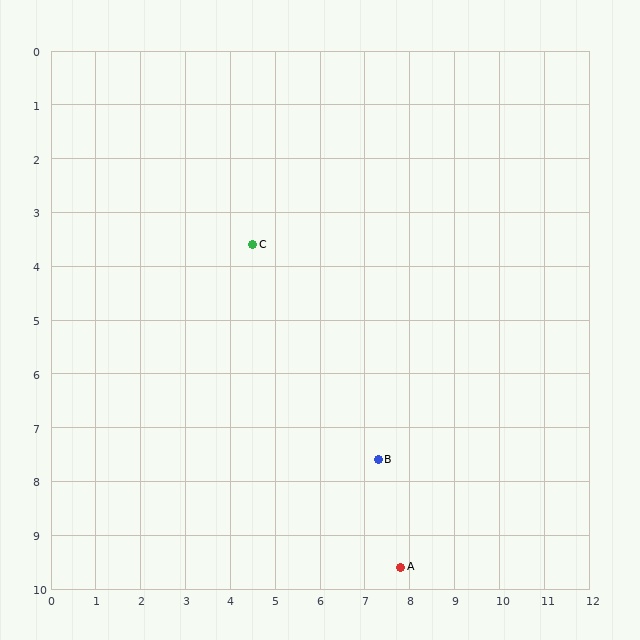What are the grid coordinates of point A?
Point A is at approximately (7.8, 9.6).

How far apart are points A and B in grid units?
Points A and B are about 2.1 grid units apart.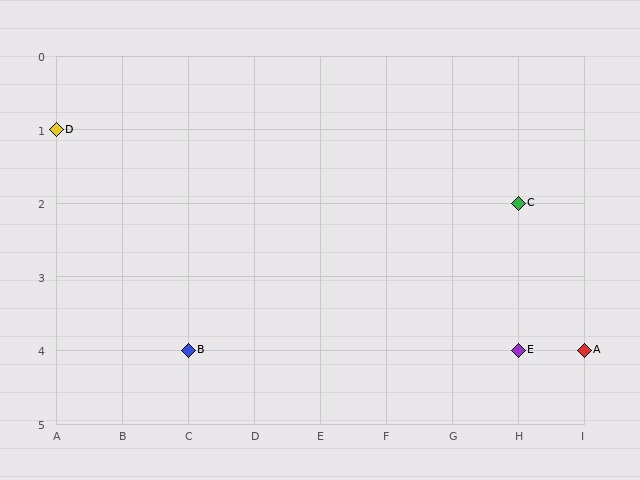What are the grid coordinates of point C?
Point C is at grid coordinates (H, 2).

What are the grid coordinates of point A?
Point A is at grid coordinates (I, 4).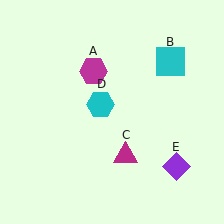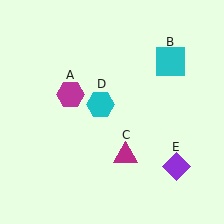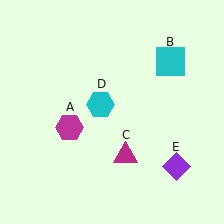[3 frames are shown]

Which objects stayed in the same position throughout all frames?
Cyan square (object B) and magenta triangle (object C) and cyan hexagon (object D) and purple diamond (object E) remained stationary.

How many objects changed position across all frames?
1 object changed position: magenta hexagon (object A).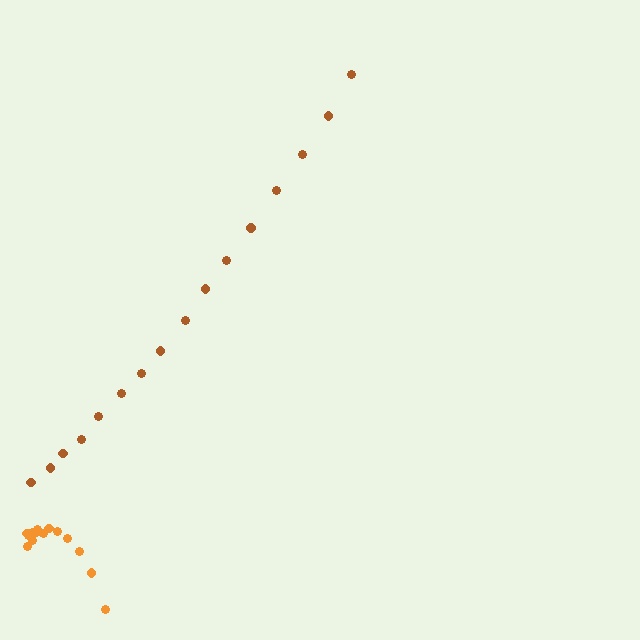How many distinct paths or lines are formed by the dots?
There are 2 distinct paths.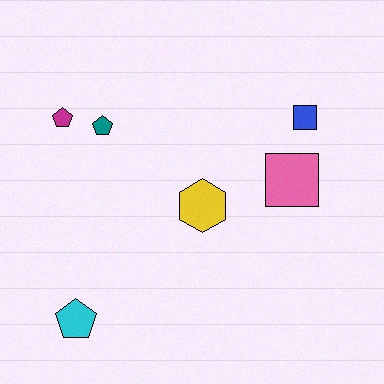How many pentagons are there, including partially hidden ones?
There are 3 pentagons.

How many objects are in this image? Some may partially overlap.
There are 6 objects.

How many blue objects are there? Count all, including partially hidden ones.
There is 1 blue object.